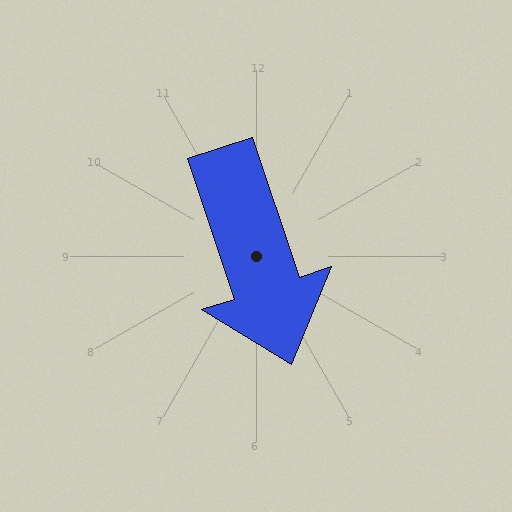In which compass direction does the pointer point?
South.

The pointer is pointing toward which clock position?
Roughly 5 o'clock.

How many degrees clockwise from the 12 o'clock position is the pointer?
Approximately 162 degrees.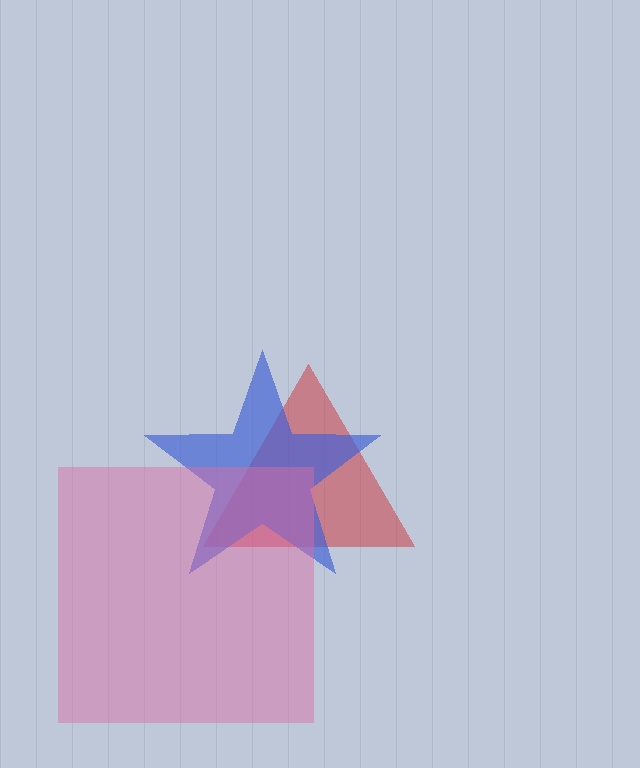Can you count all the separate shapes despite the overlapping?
Yes, there are 3 separate shapes.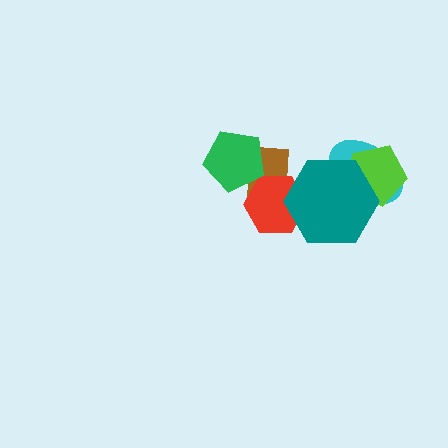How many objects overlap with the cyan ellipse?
2 objects overlap with the cyan ellipse.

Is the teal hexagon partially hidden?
No, no other shape covers it.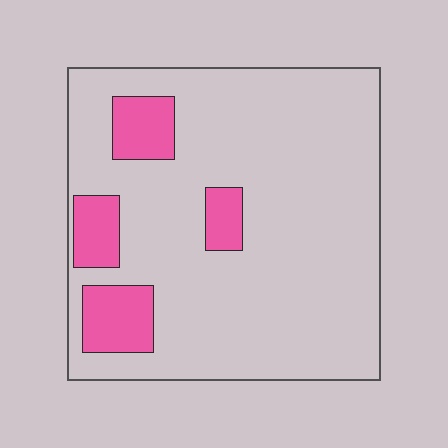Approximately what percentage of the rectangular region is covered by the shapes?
Approximately 15%.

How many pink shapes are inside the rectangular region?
4.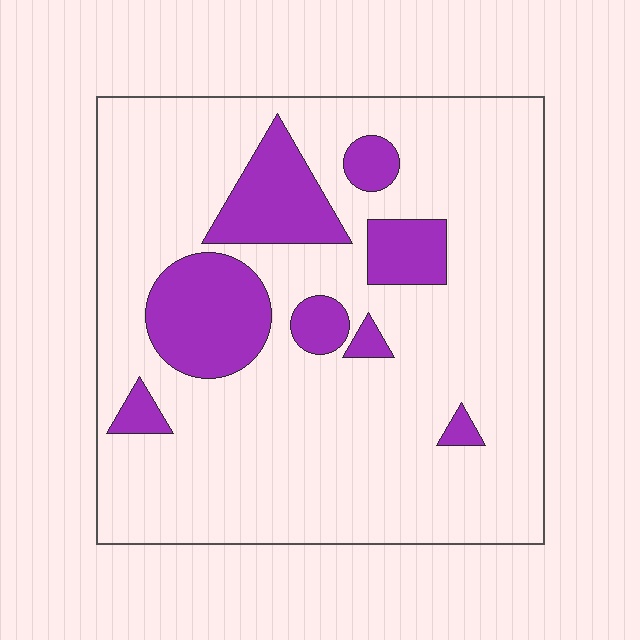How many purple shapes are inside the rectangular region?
8.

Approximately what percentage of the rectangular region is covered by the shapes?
Approximately 20%.